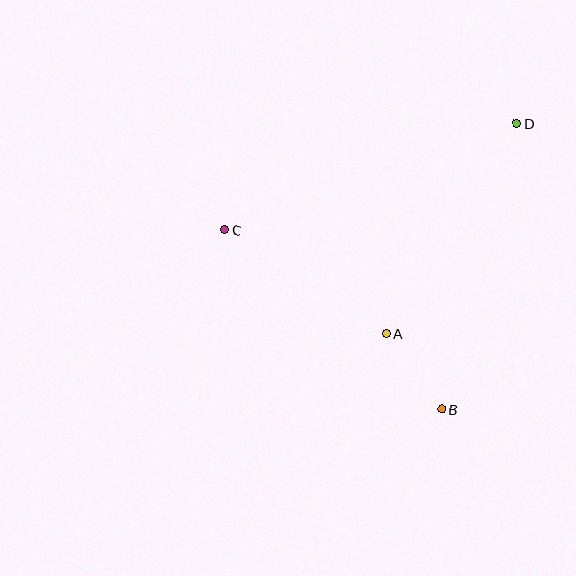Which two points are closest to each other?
Points A and B are closest to each other.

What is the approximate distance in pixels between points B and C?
The distance between B and C is approximately 282 pixels.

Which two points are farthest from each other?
Points C and D are farthest from each other.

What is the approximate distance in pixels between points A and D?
The distance between A and D is approximately 247 pixels.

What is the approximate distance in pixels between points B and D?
The distance between B and D is approximately 295 pixels.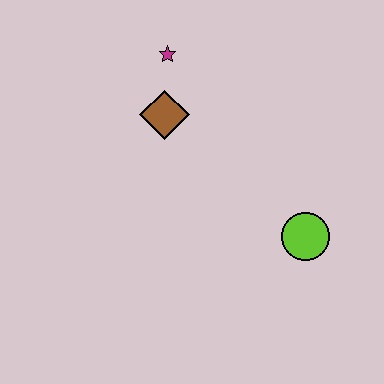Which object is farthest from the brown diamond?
The lime circle is farthest from the brown diamond.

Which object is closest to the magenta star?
The brown diamond is closest to the magenta star.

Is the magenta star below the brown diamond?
No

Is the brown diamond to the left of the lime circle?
Yes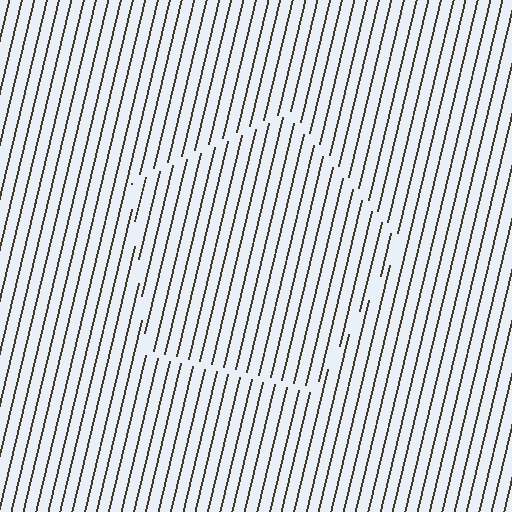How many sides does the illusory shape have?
5 sides — the line-ends trace a pentagon.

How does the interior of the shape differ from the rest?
The interior of the shape contains the same grating, shifted by half a period — the contour is defined by the phase discontinuity where line-ends from the inner and outer gratings abut.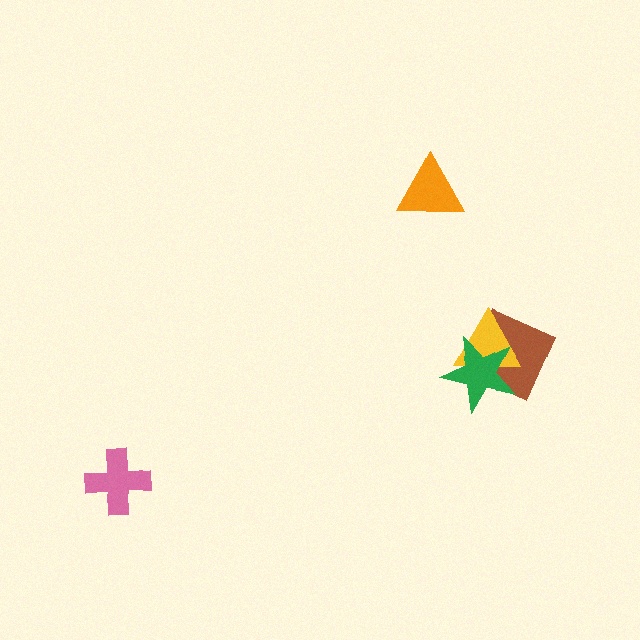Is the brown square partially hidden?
Yes, it is partially covered by another shape.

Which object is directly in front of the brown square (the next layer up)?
The yellow triangle is directly in front of the brown square.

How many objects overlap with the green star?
2 objects overlap with the green star.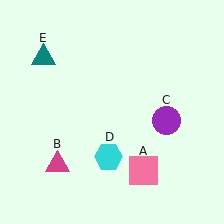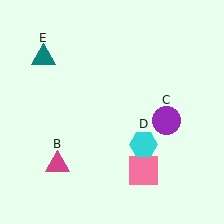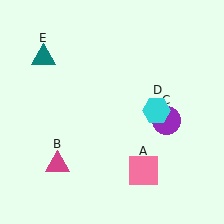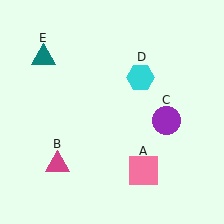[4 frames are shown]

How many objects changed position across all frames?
1 object changed position: cyan hexagon (object D).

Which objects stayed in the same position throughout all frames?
Pink square (object A) and magenta triangle (object B) and purple circle (object C) and teal triangle (object E) remained stationary.